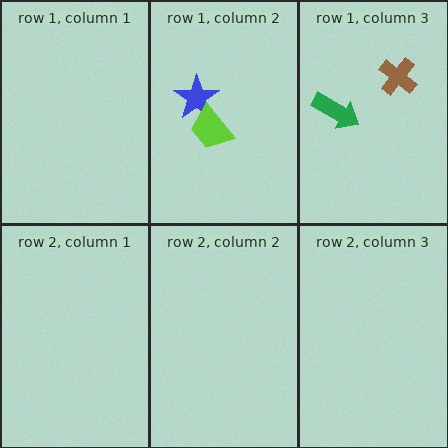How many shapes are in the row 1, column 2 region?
2.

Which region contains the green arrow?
The row 1, column 3 region.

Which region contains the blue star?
The row 1, column 2 region.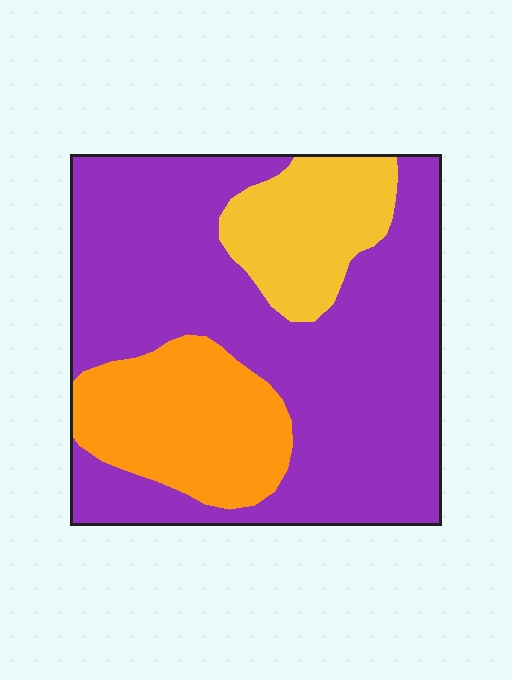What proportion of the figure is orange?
Orange takes up about one fifth (1/5) of the figure.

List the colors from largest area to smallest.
From largest to smallest: purple, orange, yellow.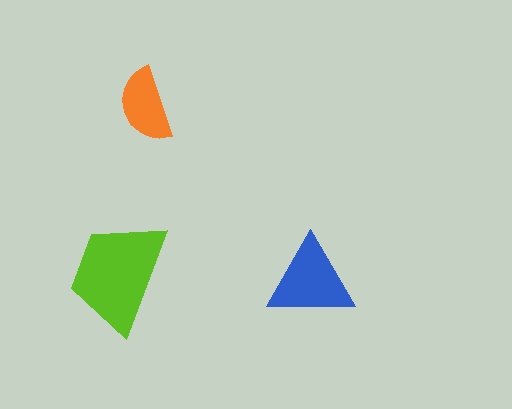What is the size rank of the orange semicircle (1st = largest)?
3rd.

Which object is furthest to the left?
The lime trapezoid is leftmost.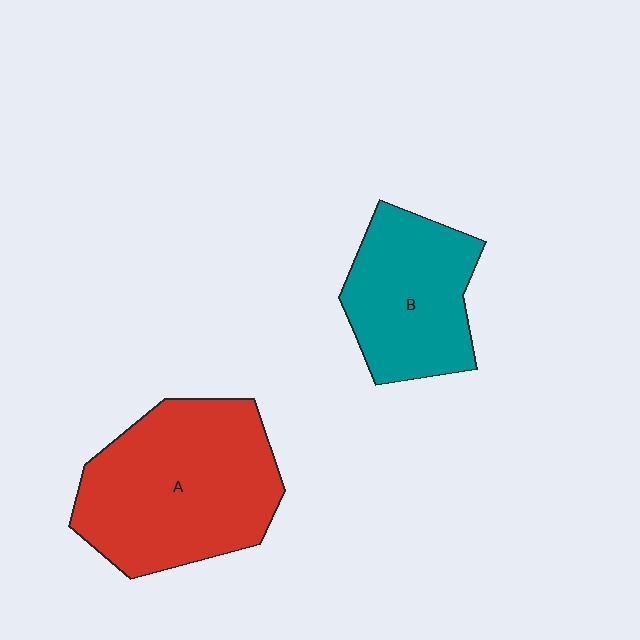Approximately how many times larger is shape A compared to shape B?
Approximately 1.5 times.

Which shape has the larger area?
Shape A (red).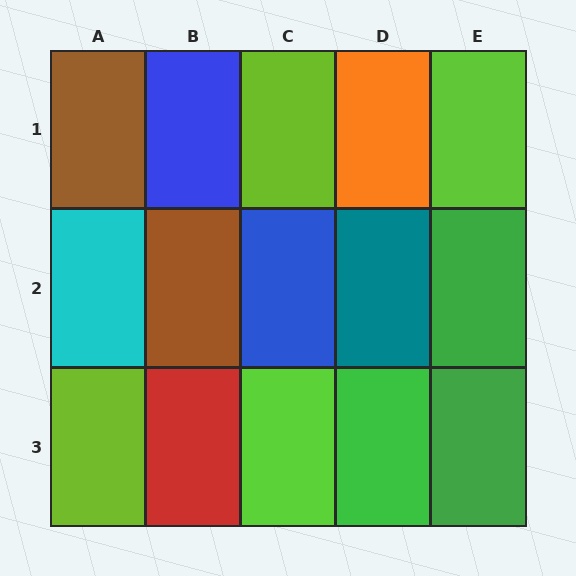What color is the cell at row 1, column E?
Lime.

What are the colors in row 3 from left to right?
Lime, red, lime, green, green.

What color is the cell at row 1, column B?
Blue.